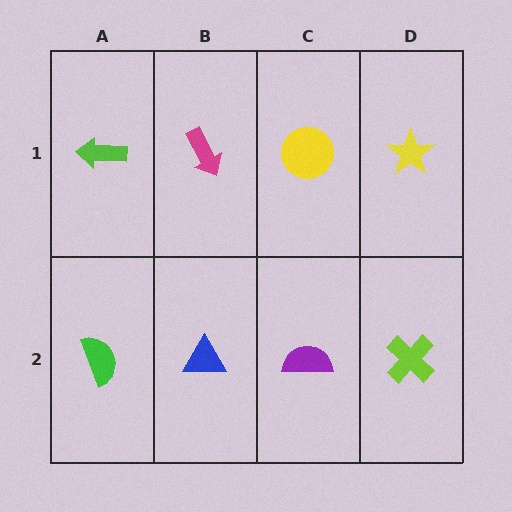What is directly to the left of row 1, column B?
A lime arrow.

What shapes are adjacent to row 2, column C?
A yellow circle (row 1, column C), a blue triangle (row 2, column B), a lime cross (row 2, column D).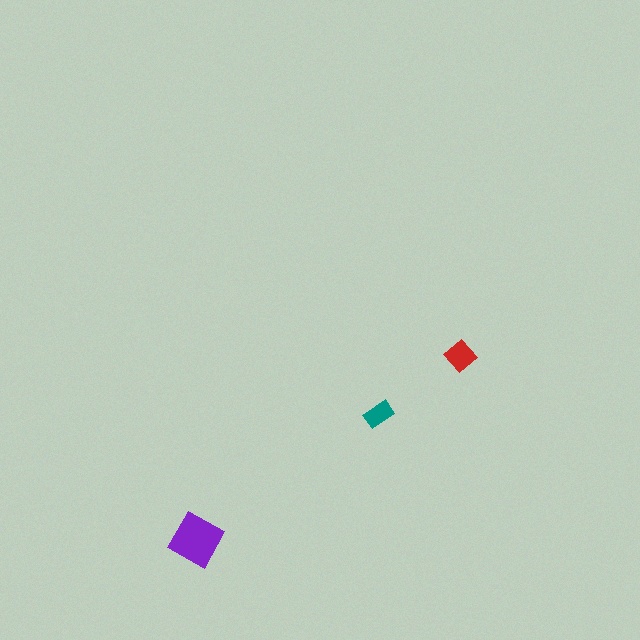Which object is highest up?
The red diamond is topmost.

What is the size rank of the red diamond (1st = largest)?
2nd.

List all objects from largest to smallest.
The purple square, the red diamond, the teal rectangle.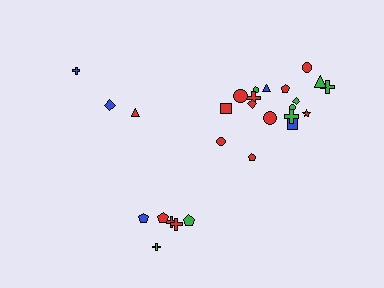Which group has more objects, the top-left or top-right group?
The top-right group.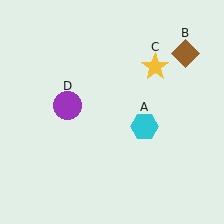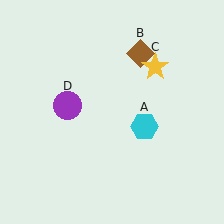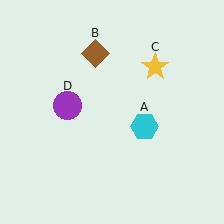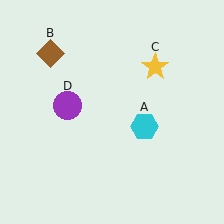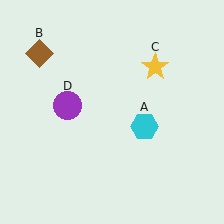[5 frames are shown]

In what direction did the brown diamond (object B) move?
The brown diamond (object B) moved left.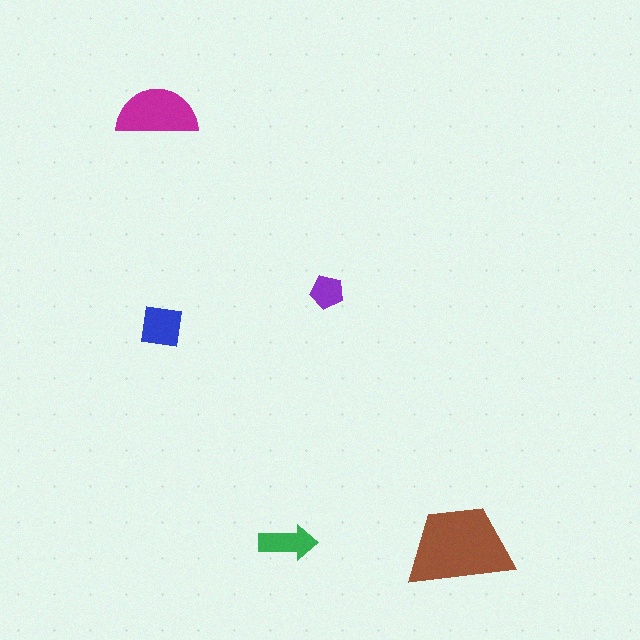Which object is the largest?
The brown trapezoid.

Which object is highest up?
The magenta semicircle is topmost.